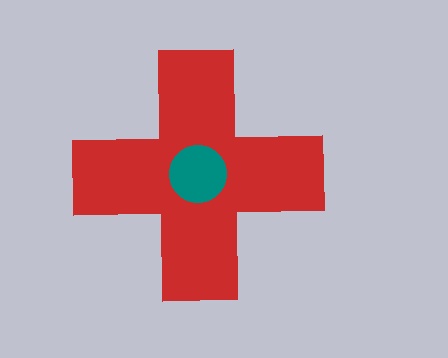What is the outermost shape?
The red cross.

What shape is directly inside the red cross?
The teal circle.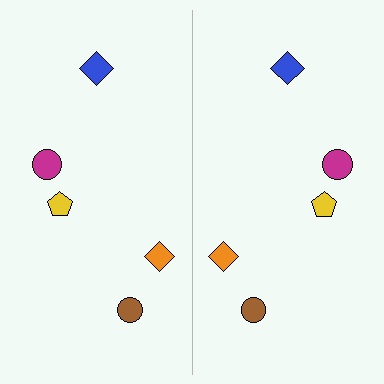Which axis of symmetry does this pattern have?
The pattern has a vertical axis of symmetry running through the center of the image.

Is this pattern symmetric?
Yes, this pattern has bilateral (reflection) symmetry.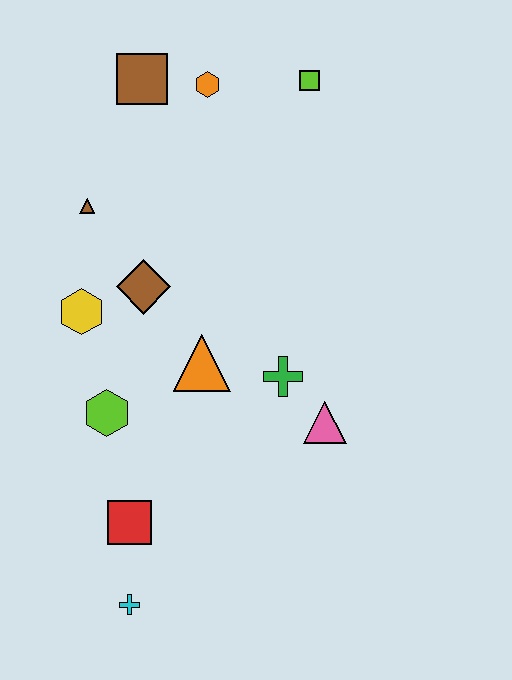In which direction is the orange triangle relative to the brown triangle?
The orange triangle is below the brown triangle.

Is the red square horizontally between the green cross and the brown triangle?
Yes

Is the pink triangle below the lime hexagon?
Yes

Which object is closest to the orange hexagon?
The brown square is closest to the orange hexagon.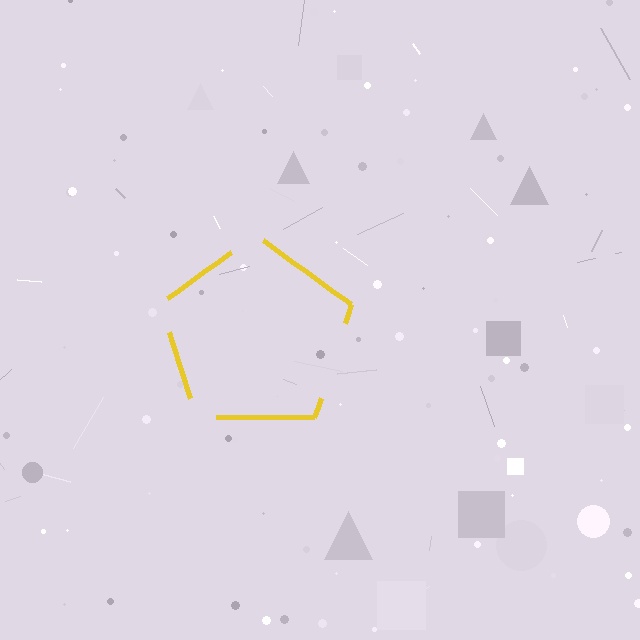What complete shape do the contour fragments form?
The contour fragments form a pentagon.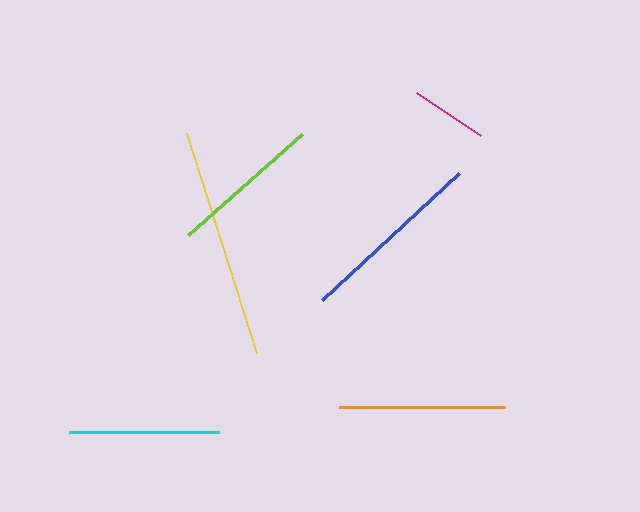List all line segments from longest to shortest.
From longest to shortest: yellow, blue, orange, lime, cyan, magenta.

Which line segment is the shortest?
The magenta line is the shortest at approximately 78 pixels.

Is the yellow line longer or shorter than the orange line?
The yellow line is longer than the orange line.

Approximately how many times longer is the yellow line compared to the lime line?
The yellow line is approximately 1.5 times the length of the lime line.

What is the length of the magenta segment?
The magenta segment is approximately 78 pixels long.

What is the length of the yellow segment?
The yellow segment is approximately 231 pixels long.